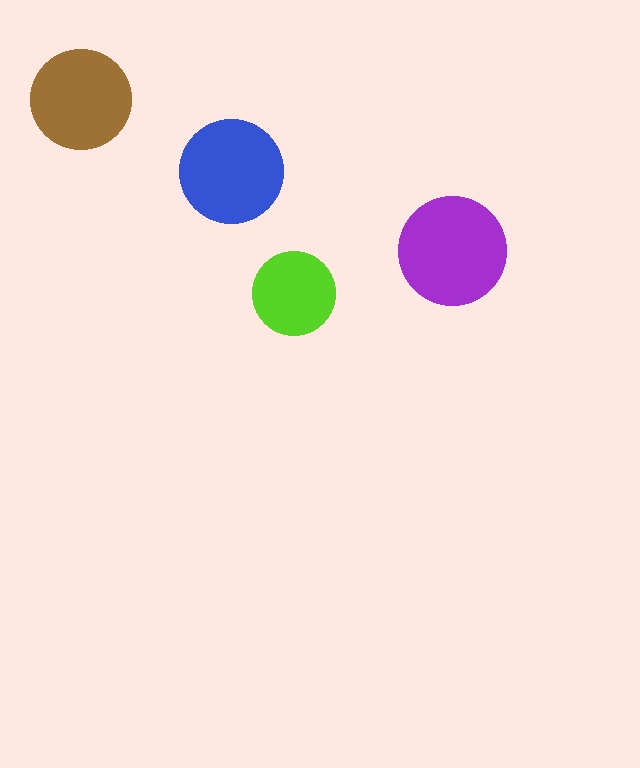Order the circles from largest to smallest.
the purple one, the blue one, the brown one, the lime one.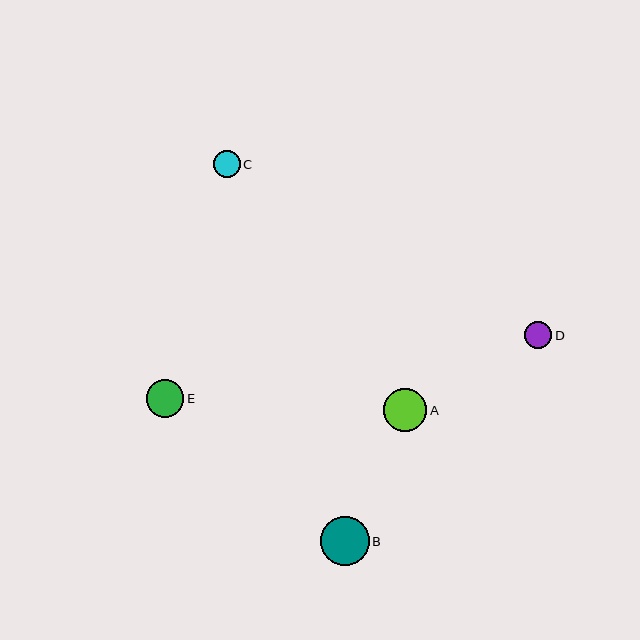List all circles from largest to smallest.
From largest to smallest: B, A, E, C, D.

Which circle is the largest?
Circle B is the largest with a size of approximately 49 pixels.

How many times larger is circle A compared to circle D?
Circle A is approximately 1.6 times the size of circle D.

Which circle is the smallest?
Circle D is the smallest with a size of approximately 27 pixels.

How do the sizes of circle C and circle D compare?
Circle C and circle D are approximately the same size.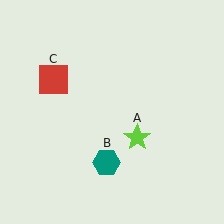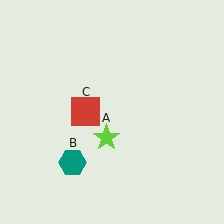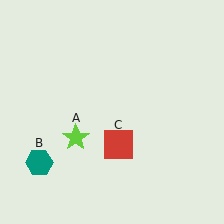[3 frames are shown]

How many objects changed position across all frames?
3 objects changed position: lime star (object A), teal hexagon (object B), red square (object C).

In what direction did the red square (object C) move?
The red square (object C) moved down and to the right.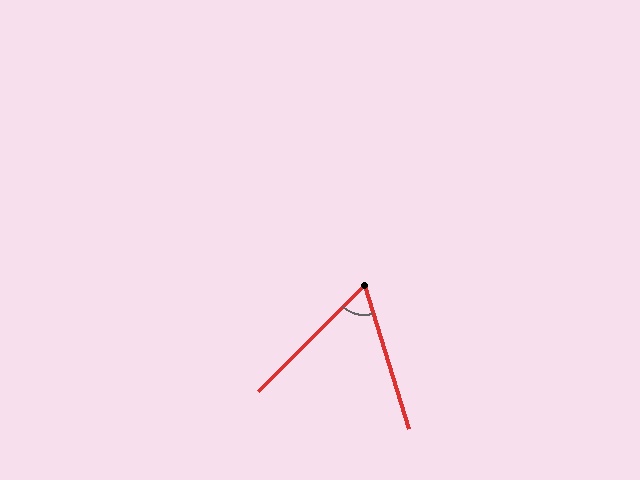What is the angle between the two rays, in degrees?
Approximately 62 degrees.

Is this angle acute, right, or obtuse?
It is acute.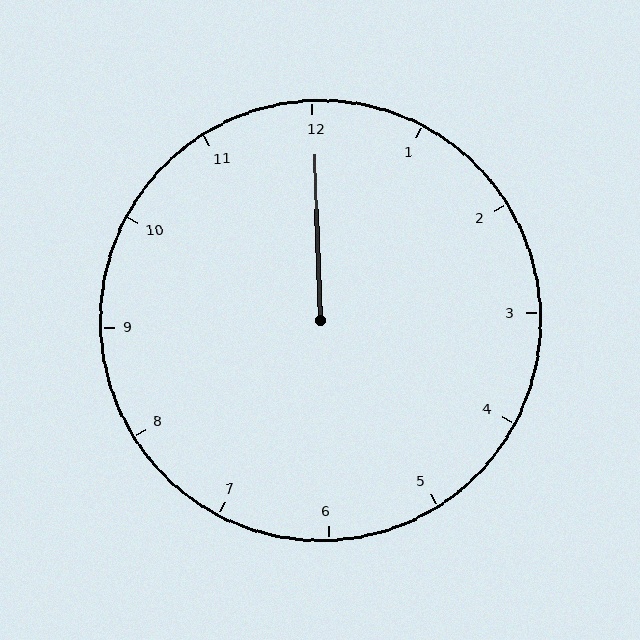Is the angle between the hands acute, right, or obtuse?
It is acute.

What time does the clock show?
12:00.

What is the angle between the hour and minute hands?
Approximately 0 degrees.